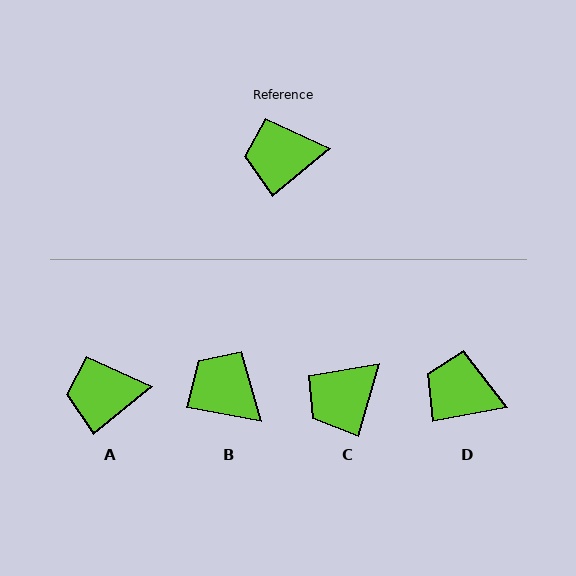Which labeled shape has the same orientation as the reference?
A.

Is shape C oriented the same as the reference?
No, it is off by about 34 degrees.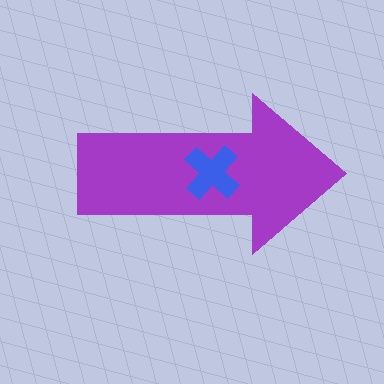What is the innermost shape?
The blue cross.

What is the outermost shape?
The purple arrow.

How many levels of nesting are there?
2.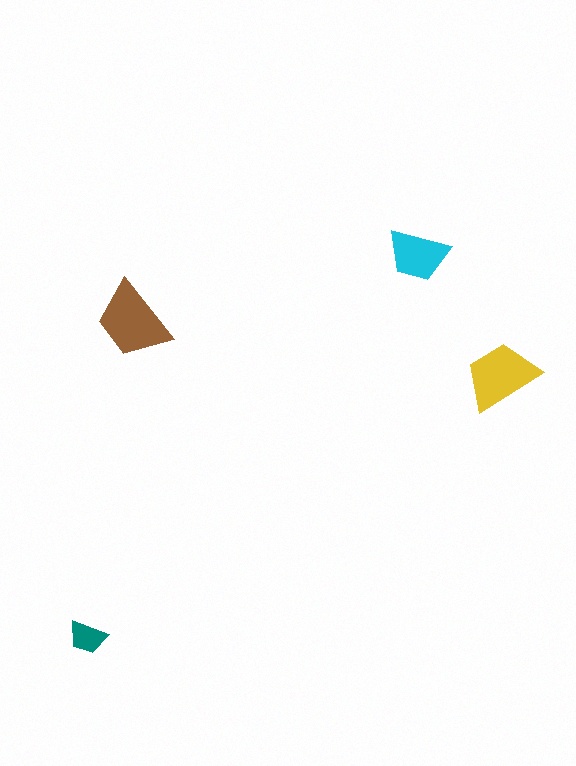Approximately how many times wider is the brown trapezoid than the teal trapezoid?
About 2 times wider.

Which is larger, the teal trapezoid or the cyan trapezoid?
The cyan one.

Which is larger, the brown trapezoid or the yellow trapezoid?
The brown one.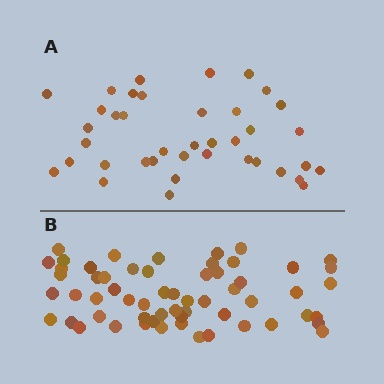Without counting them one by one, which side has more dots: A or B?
Region B (the bottom region) has more dots.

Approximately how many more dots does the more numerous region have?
Region B has approximately 20 more dots than region A.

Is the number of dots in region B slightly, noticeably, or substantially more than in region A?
Region B has substantially more. The ratio is roughly 1.5 to 1.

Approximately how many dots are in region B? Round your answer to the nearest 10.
About 60 dots. (The exact count is 59, which rounds to 60.)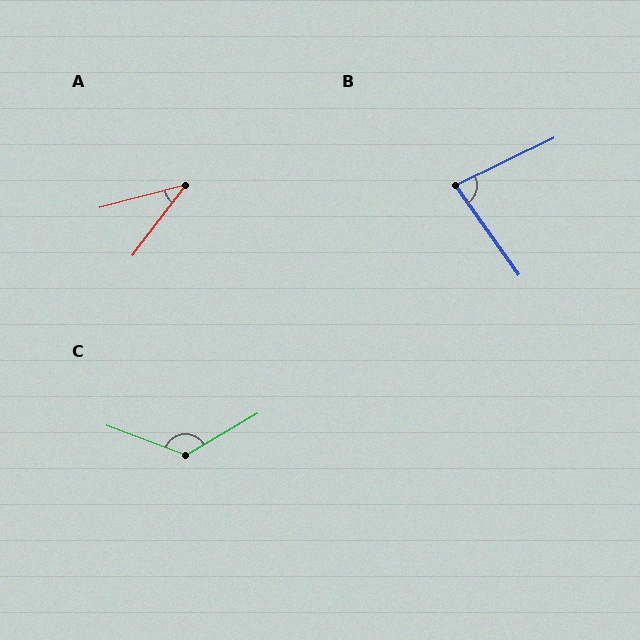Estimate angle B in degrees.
Approximately 80 degrees.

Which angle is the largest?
C, at approximately 129 degrees.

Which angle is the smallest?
A, at approximately 38 degrees.